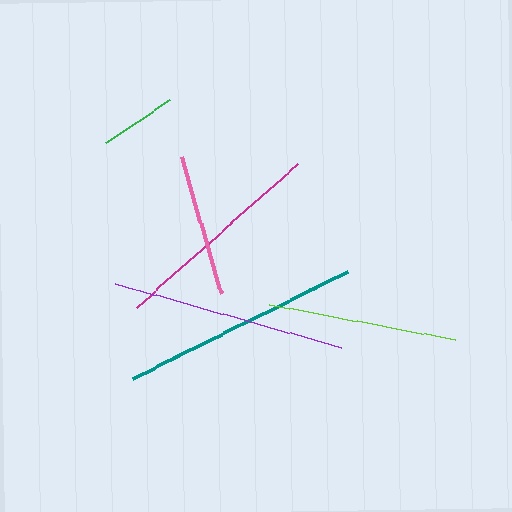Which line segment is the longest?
The teal line is the longest at approximately 241 pixels.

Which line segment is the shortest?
The green line is the shortest at approximately 77 pixels.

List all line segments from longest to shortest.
From longest to shortest: teal, purple, magenta, lime, pink, green.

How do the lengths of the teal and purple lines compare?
The teal and purple lines are approximately the same length.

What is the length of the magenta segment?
The magenta segment is approximately 216 pixels long.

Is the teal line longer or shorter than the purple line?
The teal line is longer than the purple line.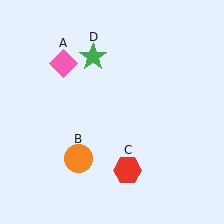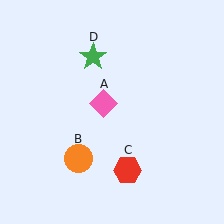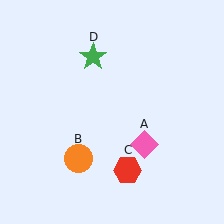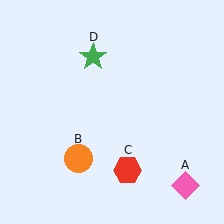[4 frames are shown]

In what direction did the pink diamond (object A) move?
The pink diamond (object A) moved down and to the right.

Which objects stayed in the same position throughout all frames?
Orange circle (object B) and red hexagon (object C) and green star (object D) remained stationary.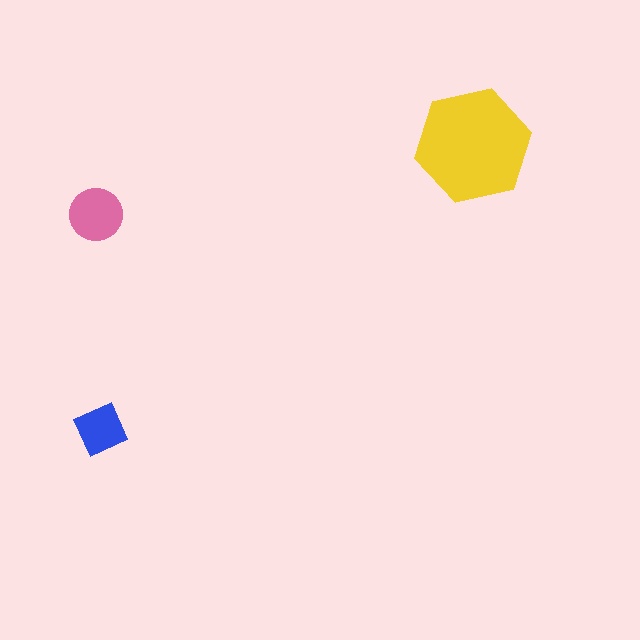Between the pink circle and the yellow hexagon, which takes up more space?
The yellow hexagon.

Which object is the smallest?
The blue diamond.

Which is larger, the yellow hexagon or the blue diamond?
The yellow hexagon.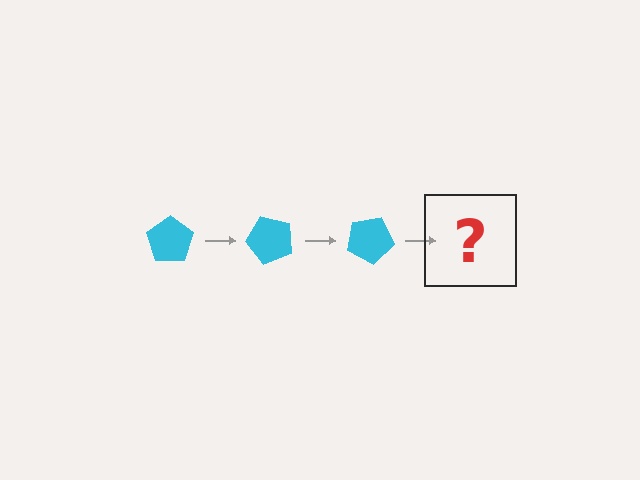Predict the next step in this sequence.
The next step is a cyan pentagon rotated 150 degrees.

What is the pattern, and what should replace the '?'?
The pattern is that the pentagon rotates 50 degrees each step. The '?' should be a cyan pentagon rotated 150 degrees.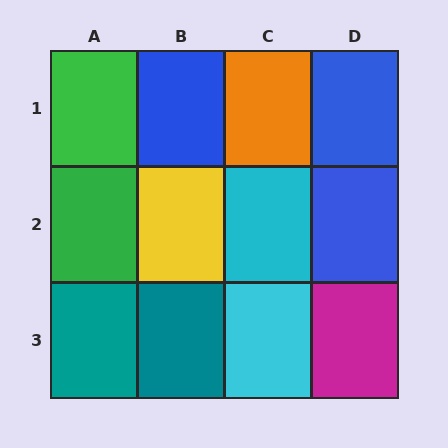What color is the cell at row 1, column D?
Blue.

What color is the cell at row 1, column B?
Blue.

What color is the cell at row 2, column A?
Green.